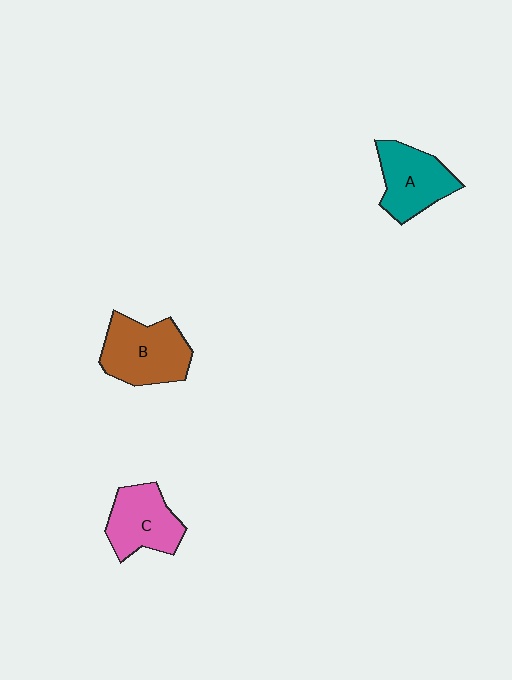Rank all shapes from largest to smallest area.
From largest to smallest: B (brown), A (teal), C (pink).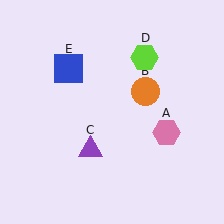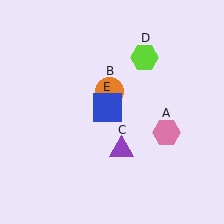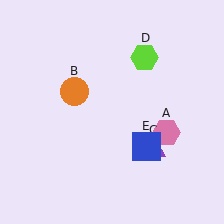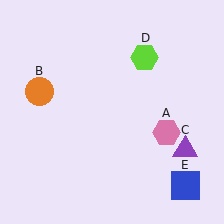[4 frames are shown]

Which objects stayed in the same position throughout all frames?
Pink hexagon (object A) and lime hexagon (object D) remained stationary.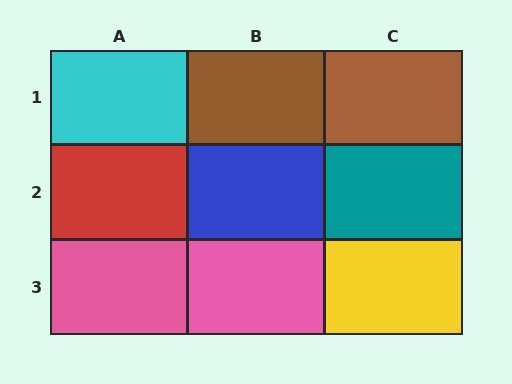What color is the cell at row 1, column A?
Cyan.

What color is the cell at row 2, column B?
Blue.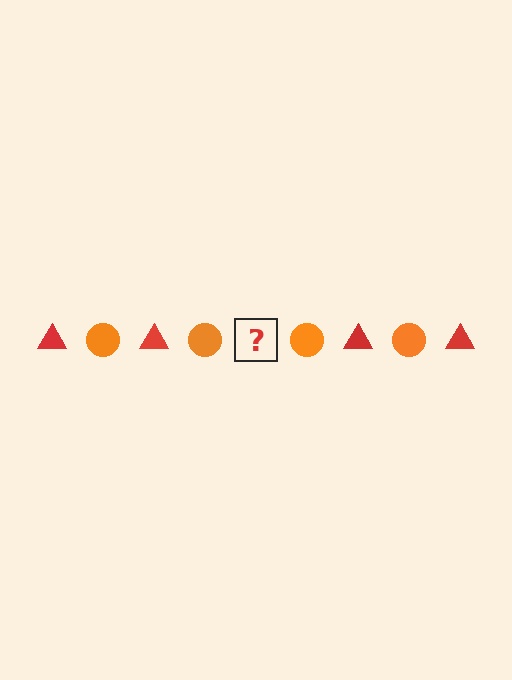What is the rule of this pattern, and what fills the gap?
The rule is that the pattern alternates between red triangle and orange circle. The gap should be filled with a red triangle.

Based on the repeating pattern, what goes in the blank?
The blank should be a red triangle.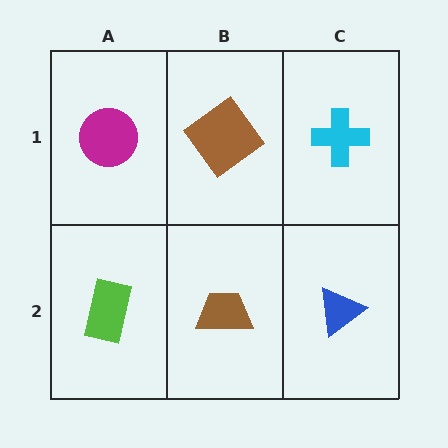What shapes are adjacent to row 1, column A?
A lime rectangle (row 2, column A), a brown diamond (row 1, column B).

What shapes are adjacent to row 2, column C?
A cyan cross (row 1, column C), a brown trapezoid (row 2, column B).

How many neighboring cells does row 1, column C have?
2.